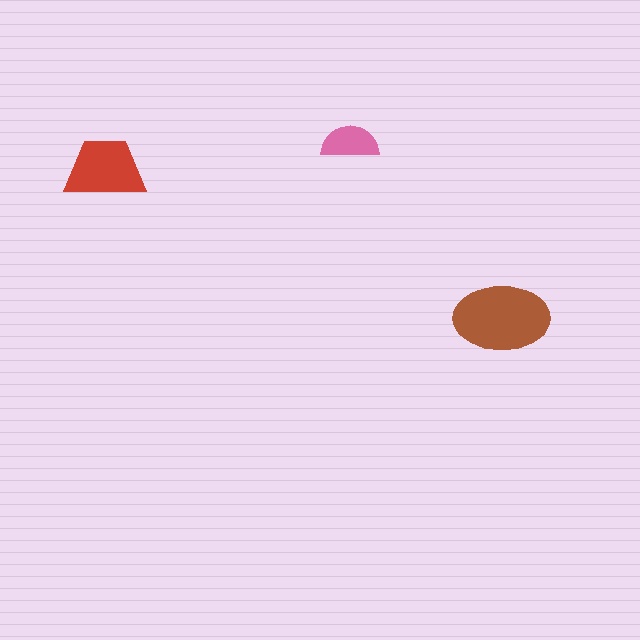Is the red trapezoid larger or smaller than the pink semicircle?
Larger.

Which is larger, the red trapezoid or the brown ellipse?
The brown ellipse.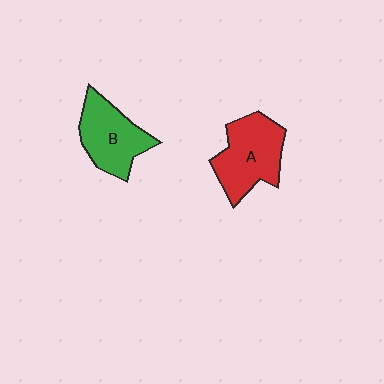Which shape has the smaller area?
Shape B (green).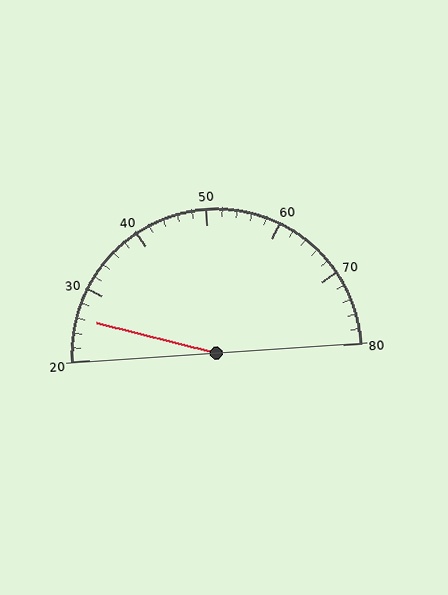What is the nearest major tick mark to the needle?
The nearest major tick mark is 30.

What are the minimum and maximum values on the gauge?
The gauge ranges from 20 to 80.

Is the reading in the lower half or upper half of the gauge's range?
The reading is in the lower half of the range (20 to 80).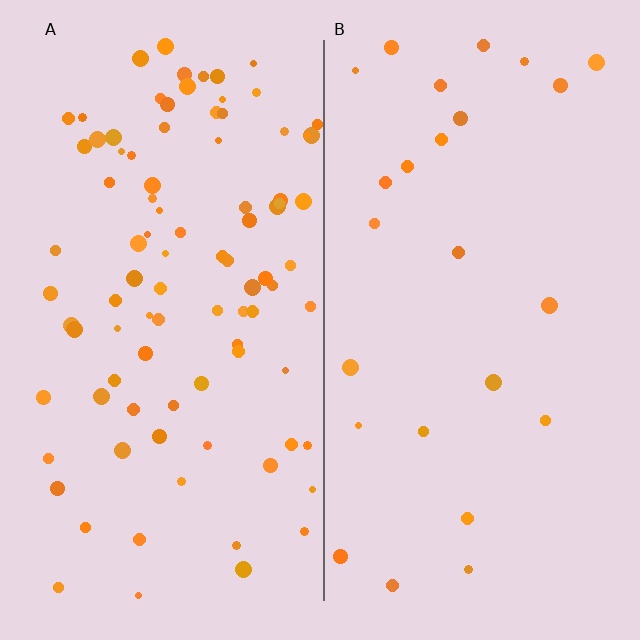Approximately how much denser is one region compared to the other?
Approximately 3.7× — region A over region B.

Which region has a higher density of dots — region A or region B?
A (the left).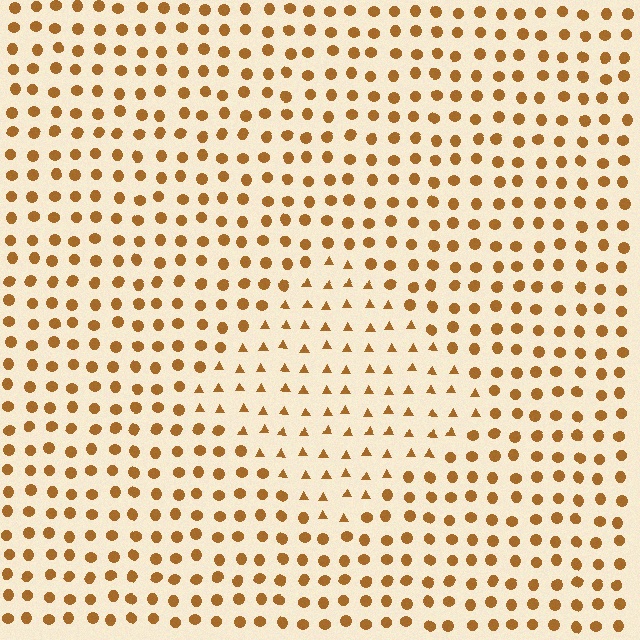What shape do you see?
I see a diamond.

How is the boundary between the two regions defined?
The boundary is defined by a change in element shape: triangles inside vs. circles outside. All elements share the same color and spacing.